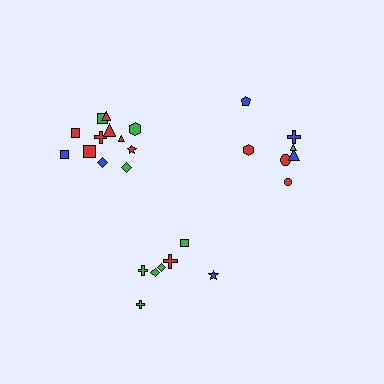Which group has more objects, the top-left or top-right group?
The top-left group.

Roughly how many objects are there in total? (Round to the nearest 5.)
Roughly 25 objects in total.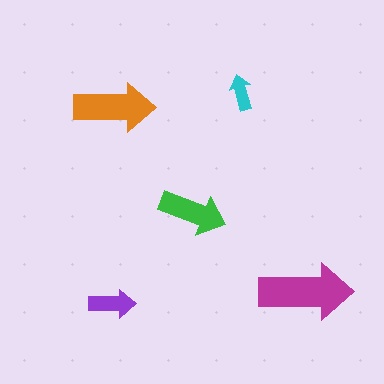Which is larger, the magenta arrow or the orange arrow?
The magenta one.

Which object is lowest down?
The purple arrow is bottommost.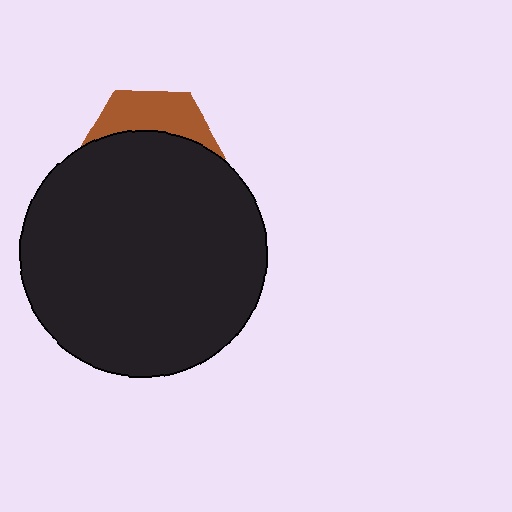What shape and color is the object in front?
The object in front is a black circle.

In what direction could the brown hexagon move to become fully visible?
The brown hexagon could move up. That would shift it out from behind the black circle entirely.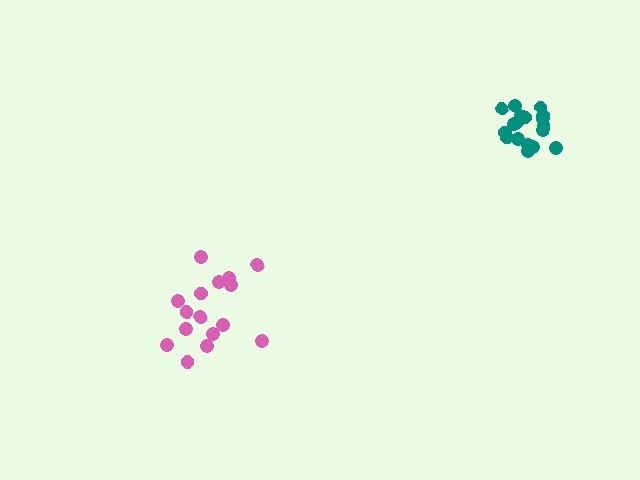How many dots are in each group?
Group 1: 18 dots, Group 2: 16 dots (34 total).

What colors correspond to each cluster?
The clusters are colored: teal, pink.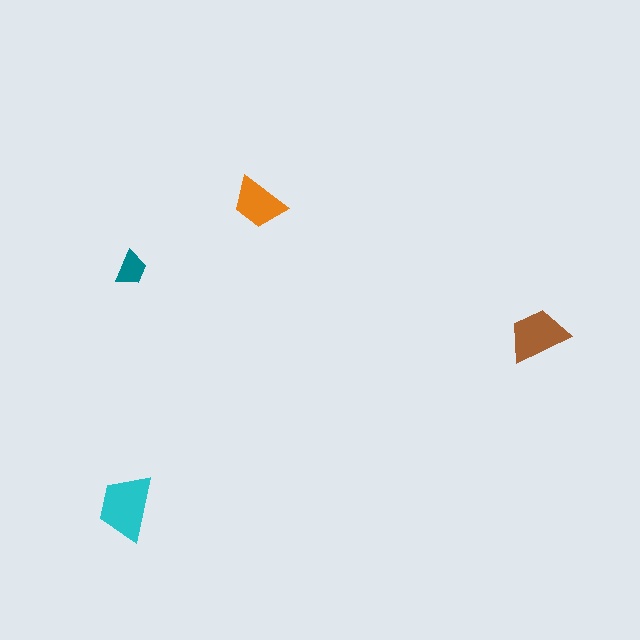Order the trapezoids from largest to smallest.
the cyan one, the brown one, the orange one, the teal one.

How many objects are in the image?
There are 4 objects in the image.